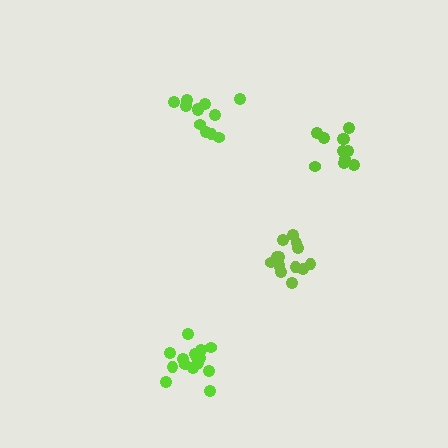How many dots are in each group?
Group 1: 13 dots, Group 2: 15 dots, Group 3: 11 dots, Group 4: 12 dots (51 total).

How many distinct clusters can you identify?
There are 4 distinct clusters.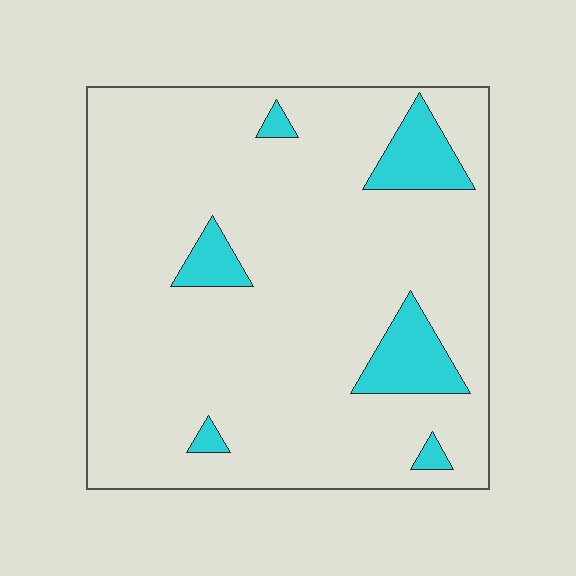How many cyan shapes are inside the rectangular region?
6.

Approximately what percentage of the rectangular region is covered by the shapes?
Approximately 10%.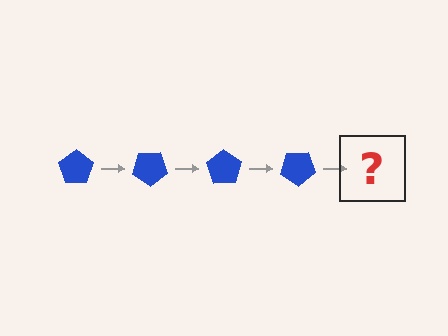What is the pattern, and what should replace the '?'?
The pattern is that the pentagon rotates 35 degrees each step. The '?' should be a blue pentagon rotated 140 degrees.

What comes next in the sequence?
The next element should be a blue pentagon rotated 140 degrees.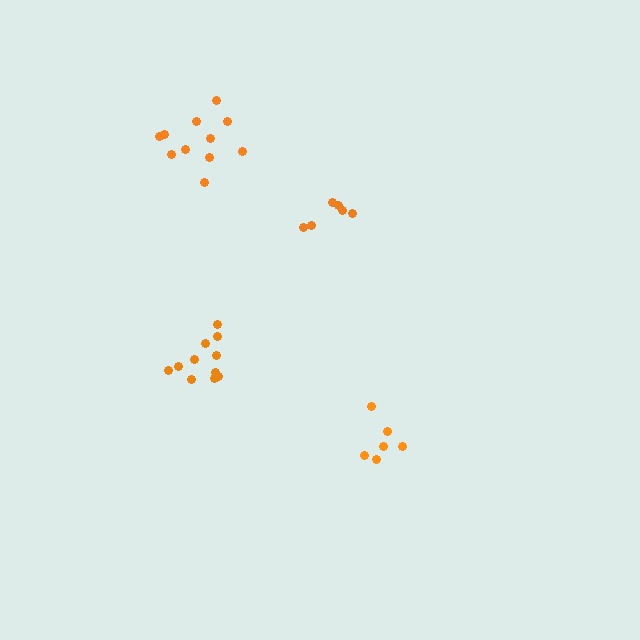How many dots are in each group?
Group 1: 6 dots, Group 2: 6 dots, Group 3: 11 dots, Group 4: 11 dots (34 total).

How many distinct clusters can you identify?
There are 4 distinct clusters.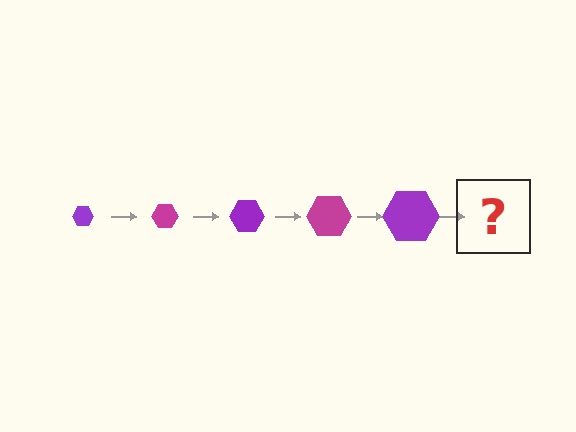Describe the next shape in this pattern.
It should be a magenta hexagon, larger than the previous one.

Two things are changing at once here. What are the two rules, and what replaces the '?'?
The two rules are that the hexagon grows larger each step and the color cycles through purple and magenta. The '?' should be a magenta hexagon, larger than the previous one.